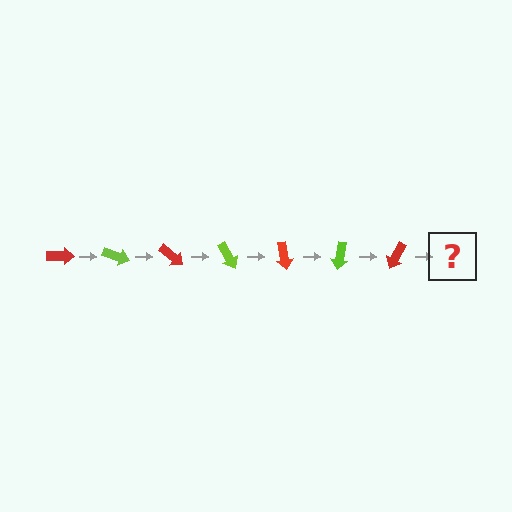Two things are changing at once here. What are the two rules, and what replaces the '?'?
The two rules are that it rotates 20 degrees each step and the color cycles through red and lime. The '?' should be a lime arrow, rotated 140 degrees from the start.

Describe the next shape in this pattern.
It should be a lime arrow, rotated 140 degrees from the start.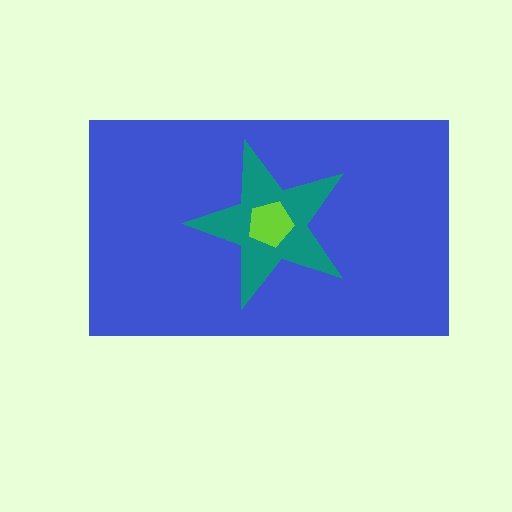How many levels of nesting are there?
3.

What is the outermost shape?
The blue rectangle.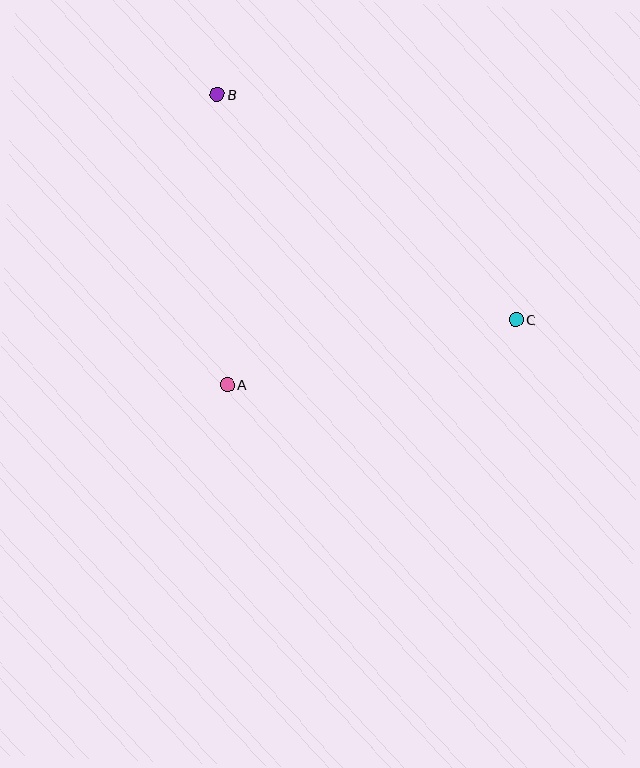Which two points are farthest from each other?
Points B and C are farthest from each other.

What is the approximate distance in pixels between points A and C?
The distance between A and C is approximately 296 pixels.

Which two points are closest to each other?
Points A and B are closest to each other.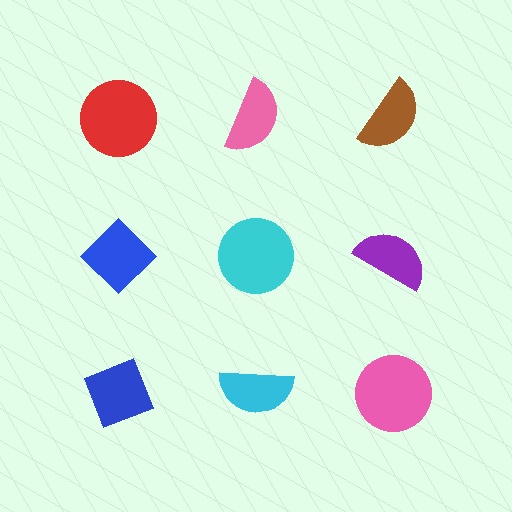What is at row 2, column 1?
A blue diamond.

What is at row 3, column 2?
A cyan semicircle.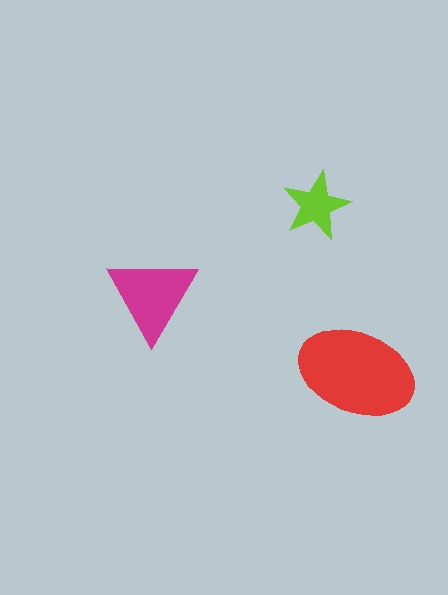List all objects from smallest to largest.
The lime star, the magenta triangle, the red ellipse.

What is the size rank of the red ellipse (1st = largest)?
1st.